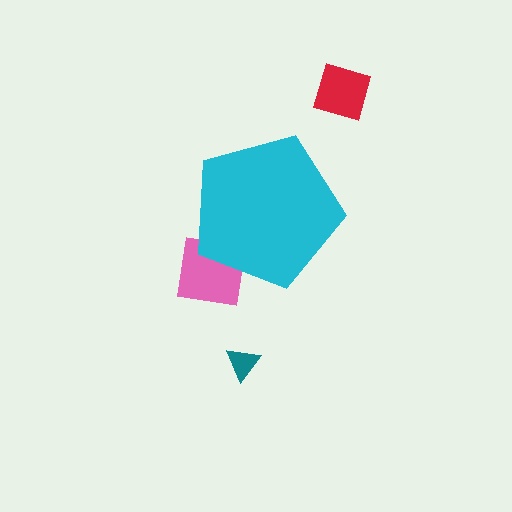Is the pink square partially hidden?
Yes, the pink square is partially hidden behind the cyan pentagon.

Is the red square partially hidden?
No, the red square is fully visible.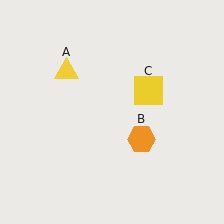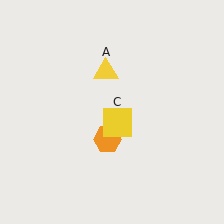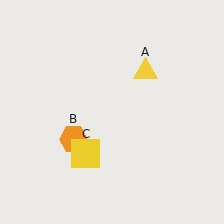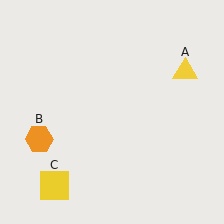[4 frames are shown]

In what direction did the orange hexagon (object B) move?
The orange hexagon (object B) moved left.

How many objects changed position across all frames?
3 objects changed position: yellow triangle (object A), orange hexagon (object B), yellow square (object C).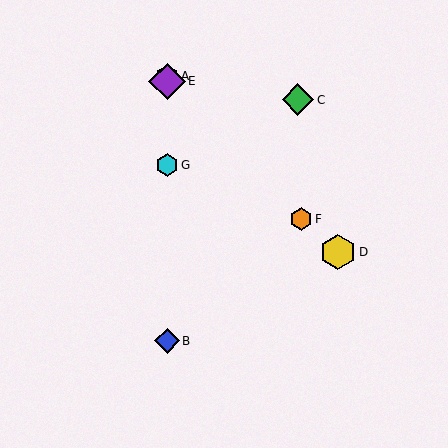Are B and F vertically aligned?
No, B is at x≈167 and F is at x≈301.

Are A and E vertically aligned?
Yes, both are at x≈167.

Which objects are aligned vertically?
Objects A, B, E, G are aligned vertically.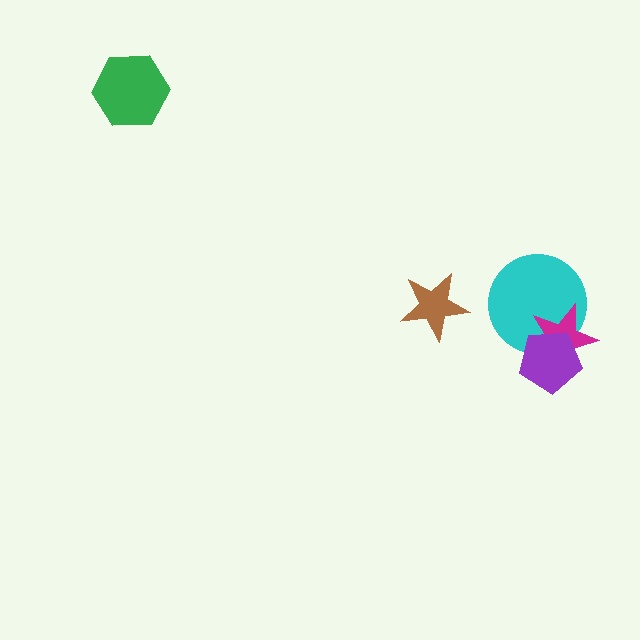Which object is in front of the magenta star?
The purple pentagon is in front of the magenta star.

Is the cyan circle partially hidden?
Yes, it is partially covered by another shape.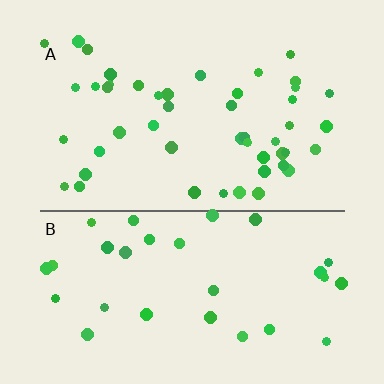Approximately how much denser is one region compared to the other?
Approximately 1.6× — region A over region B.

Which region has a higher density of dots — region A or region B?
A (the top).